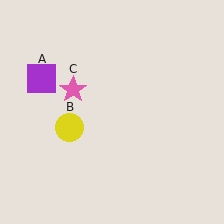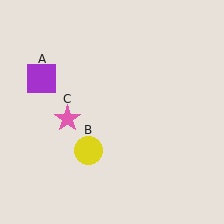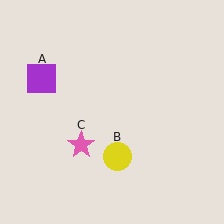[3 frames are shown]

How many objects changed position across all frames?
2 objects changed position: yellow circle (object B), pink star (object C).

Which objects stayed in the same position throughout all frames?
Purple square (object A) remained stationary.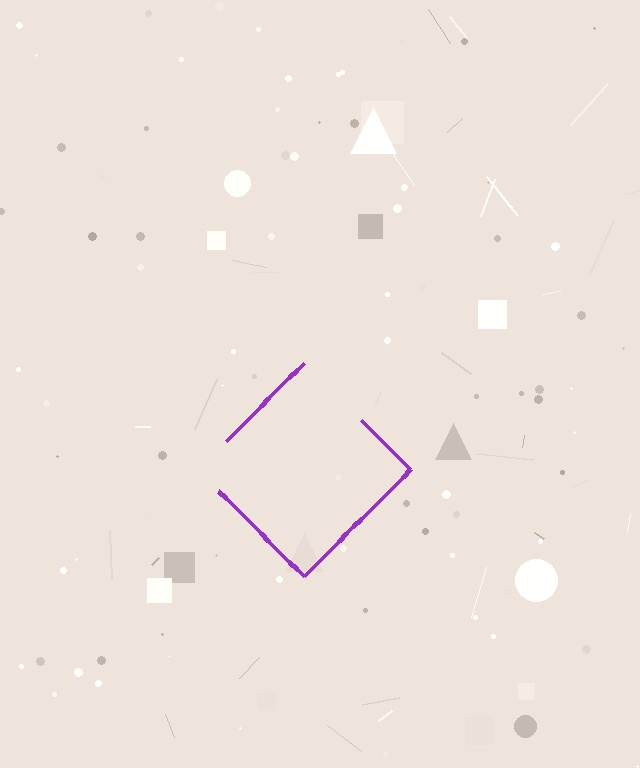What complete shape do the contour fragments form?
The contour fragments form a diamond.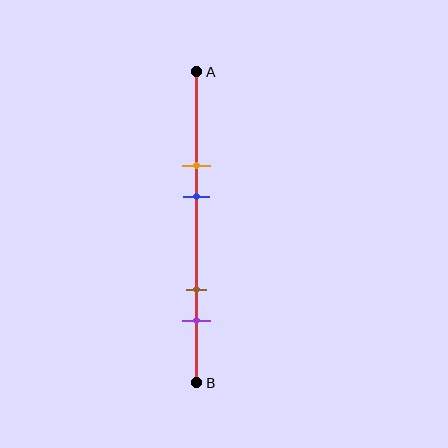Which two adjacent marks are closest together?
The orange and blue marks are the closest adjacent pair.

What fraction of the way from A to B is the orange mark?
The orange mark is approximately 30% (0.3) of the way from A to B.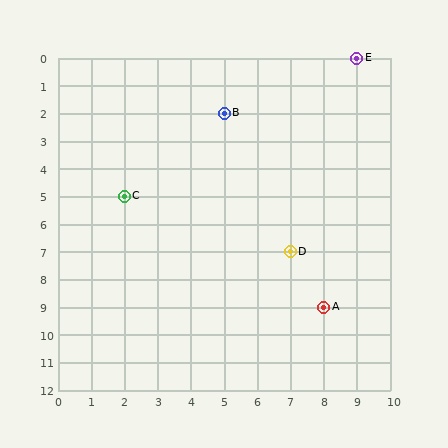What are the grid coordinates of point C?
Point C is at grid coordinates (2, 5).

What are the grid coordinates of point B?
Point B is at grid coordinates (5, 2).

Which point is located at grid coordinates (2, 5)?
Point C is at (2, 5).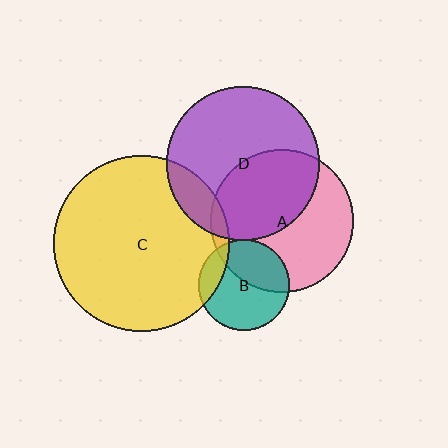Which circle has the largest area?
Circle C (yellow).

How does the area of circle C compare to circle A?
Approximately 1.5 times.